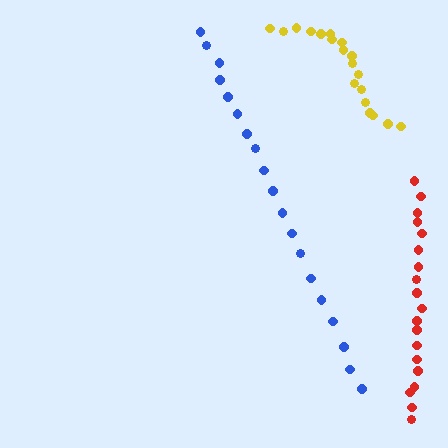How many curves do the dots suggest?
There are 3 distinct paths.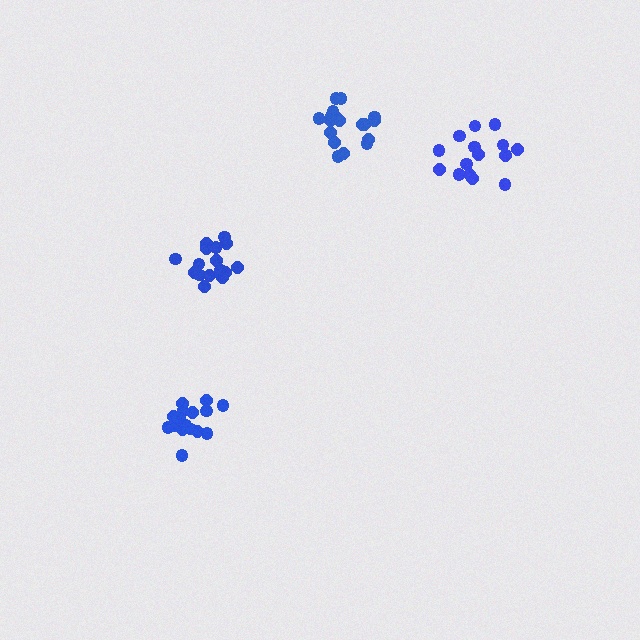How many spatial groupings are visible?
There are 4 spatial groupings.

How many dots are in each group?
Group 1: 16 dots, Group 2: 16 dots, Group 3: 17 dots, Group 4: 19 dots (68 total).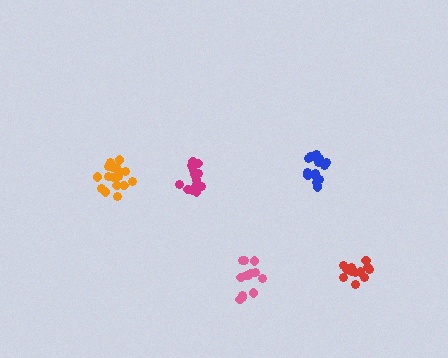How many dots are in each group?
Group 1: 18 dots, Group 2: 15 dots, Group 3: 12 dots, Group 4: 13 dots, Group 5: 17 dots (75 total).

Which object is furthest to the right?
The red cluster is rightmost.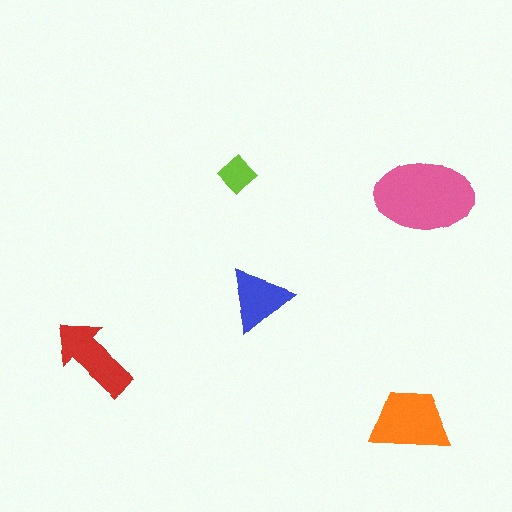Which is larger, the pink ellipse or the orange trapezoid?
The pink ellipse.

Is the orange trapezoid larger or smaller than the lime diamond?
Larger.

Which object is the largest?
The pink ellipse.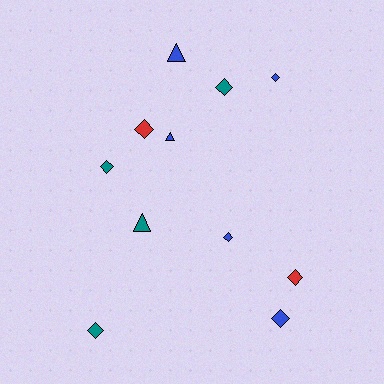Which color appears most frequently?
Blue, with 5 objects.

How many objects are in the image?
There are 11 objects.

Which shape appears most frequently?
Diamond, with 8 objects.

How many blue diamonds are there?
There are 3 blue diamonds.